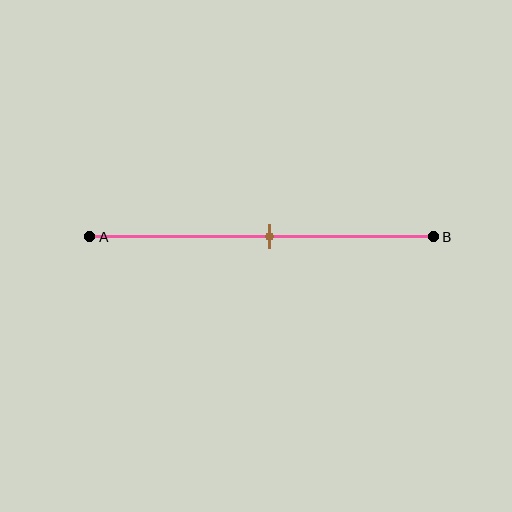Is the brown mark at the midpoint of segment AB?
Yes, the mark is approximately at the midpoint.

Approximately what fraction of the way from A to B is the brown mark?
The brown mark is approximately 50% of the way from A to B.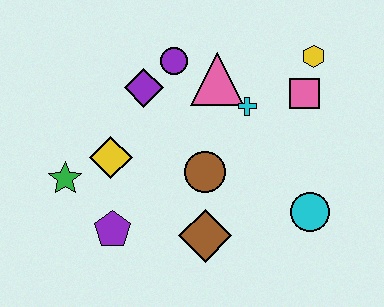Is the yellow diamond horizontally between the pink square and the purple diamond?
No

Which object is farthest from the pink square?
The green star is farthest from the pink square.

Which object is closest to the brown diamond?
The brown circle is closest to the brown diamond.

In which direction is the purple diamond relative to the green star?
The purple diamond is above the green star.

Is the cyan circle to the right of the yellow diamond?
Yes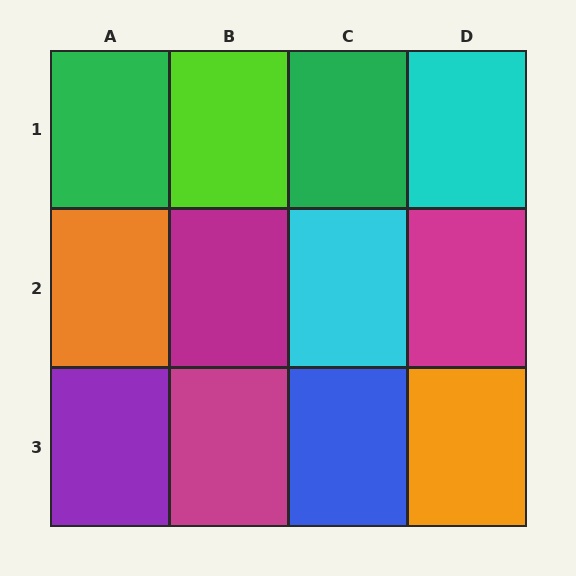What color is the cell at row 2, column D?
Magenta.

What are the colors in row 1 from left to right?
Green, lime, green, cyan.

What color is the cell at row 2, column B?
Magenta.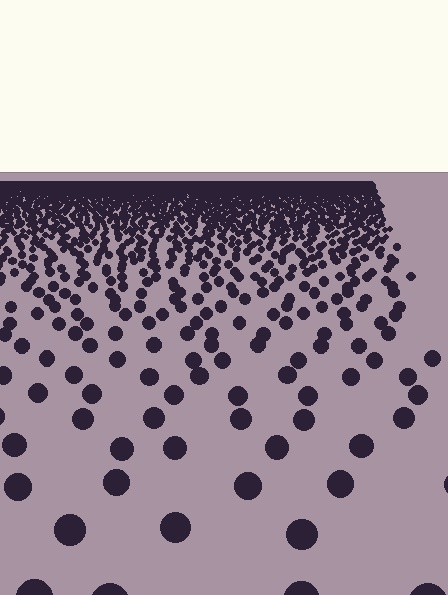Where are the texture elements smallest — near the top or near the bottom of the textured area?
Near the top.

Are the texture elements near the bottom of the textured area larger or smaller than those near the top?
Larger. Near the bottom, elements are closer to the viewer and appear at a bigger on-screen size.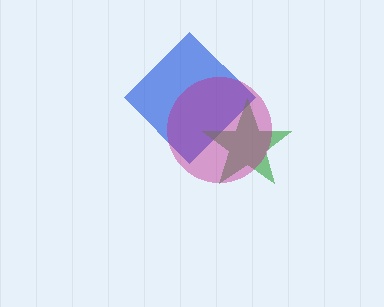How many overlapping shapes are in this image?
There are 3 overlapping shapes in the image.